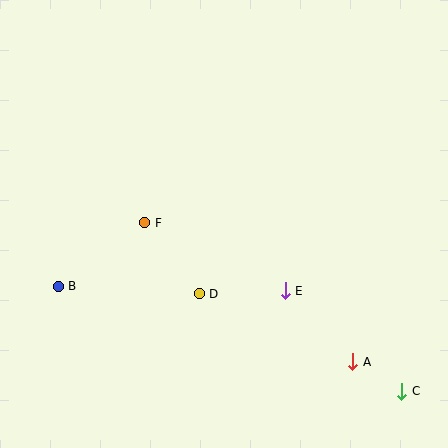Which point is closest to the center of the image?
Point D at (199, 294) is closest to the center.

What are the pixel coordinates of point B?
Point B is at (58, 286).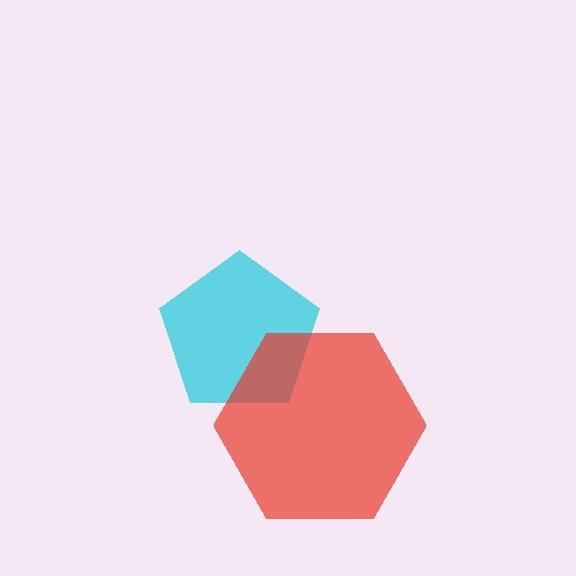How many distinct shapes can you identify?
There are 2 distinct shapes: a cyan pentagon, a red hexagon.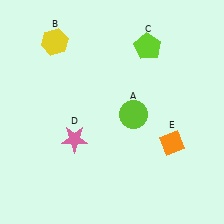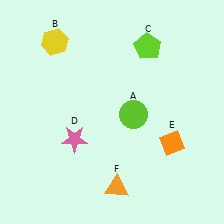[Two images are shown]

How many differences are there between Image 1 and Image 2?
There is 1 difference between the two images.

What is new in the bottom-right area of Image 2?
An orange triangle (F) was added in the bottom-right area of Image 2.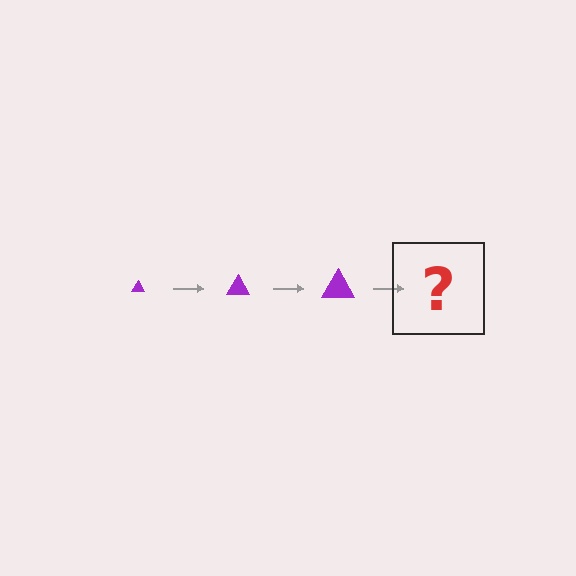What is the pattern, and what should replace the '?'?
The pattern is that the triangle gets progressively larger each step. The '?' should be a purple triangle, larger than the previous one.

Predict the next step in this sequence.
The next step is a purple triangle, larger than the previous one.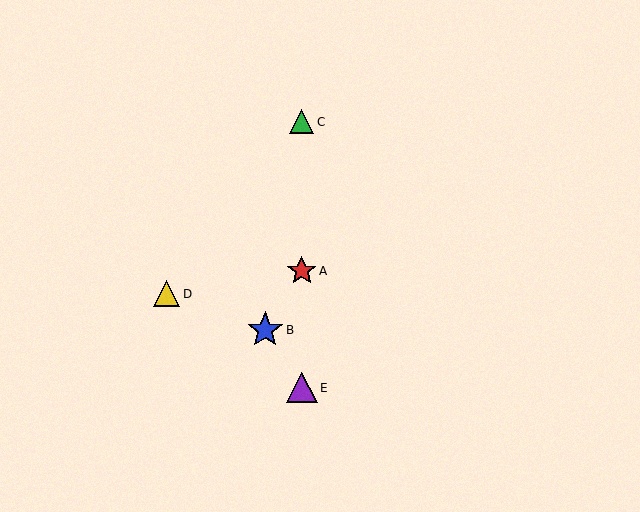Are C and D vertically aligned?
No, C is at x≈302 and D is at x≈167.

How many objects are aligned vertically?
3 objects (A, C, E) are aligned vertically.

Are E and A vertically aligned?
Yes, both are at x≈302.